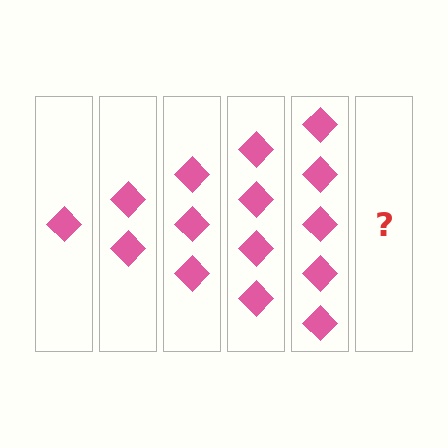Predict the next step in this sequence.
The next step is 6 diamonds.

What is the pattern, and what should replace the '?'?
The pattern is that each step adds one more diamond. The '?' should be 6 diamonds.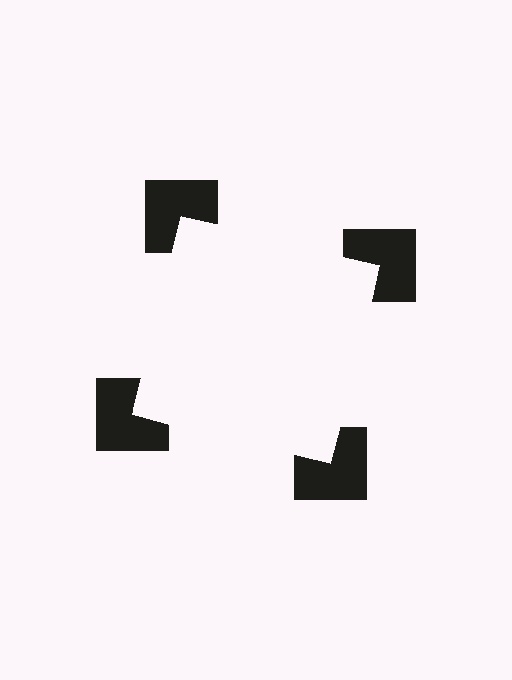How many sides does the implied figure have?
4 sides.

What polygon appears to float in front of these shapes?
An illusory square — its edges are inferred from the aligned wedge cuts in the notched squares, not physically drawn.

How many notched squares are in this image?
There are 4 — one at each vertex of the illusory square.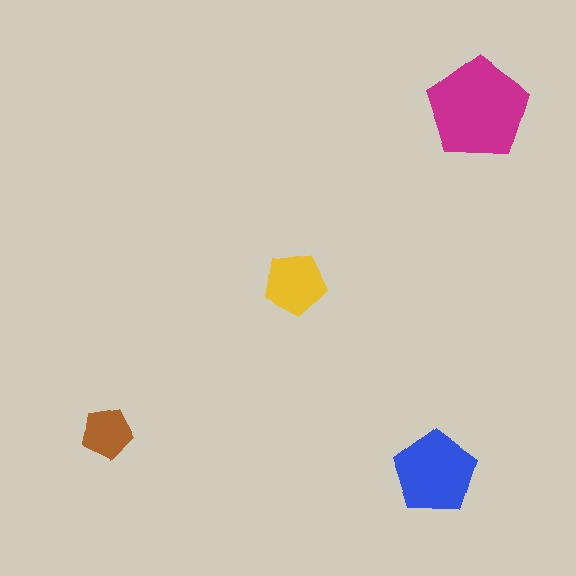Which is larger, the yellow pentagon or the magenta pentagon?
The magenta one.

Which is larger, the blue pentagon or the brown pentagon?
The blue one.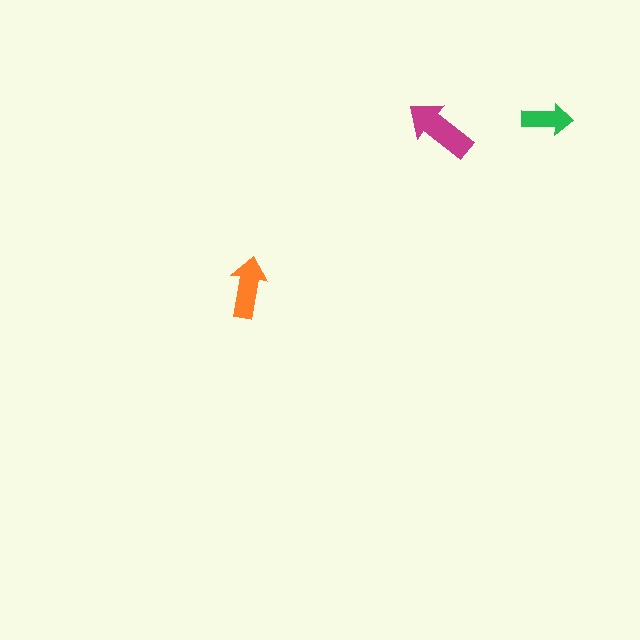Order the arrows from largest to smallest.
the magenta one, the orange one, the green one.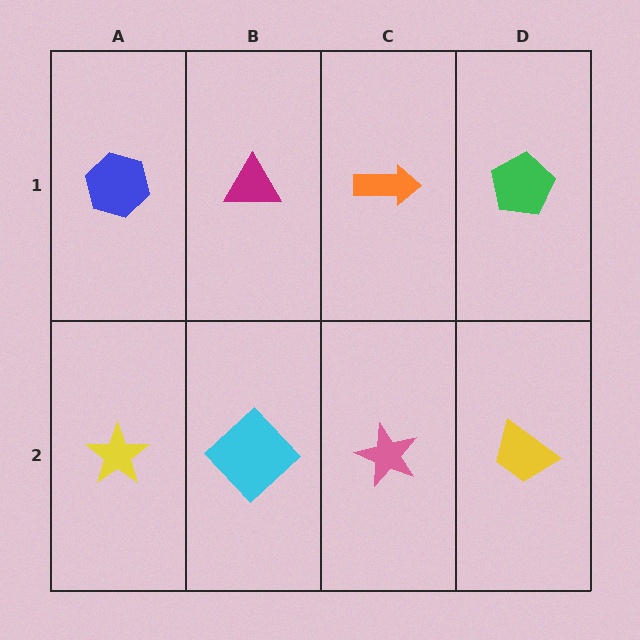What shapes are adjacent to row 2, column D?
A green pentagon (row 1, column D), a pink star (row 2, column C).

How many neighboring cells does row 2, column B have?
3.